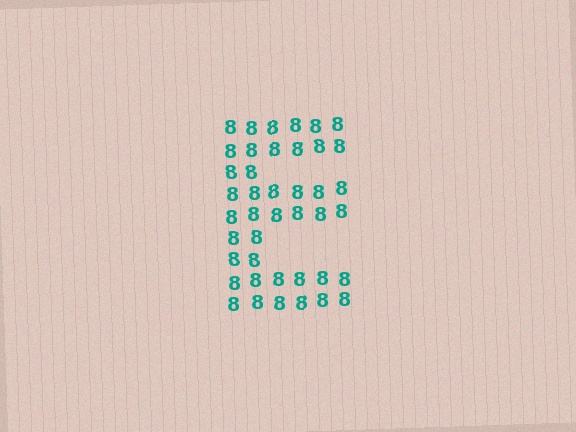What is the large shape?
The large shape is the letter E.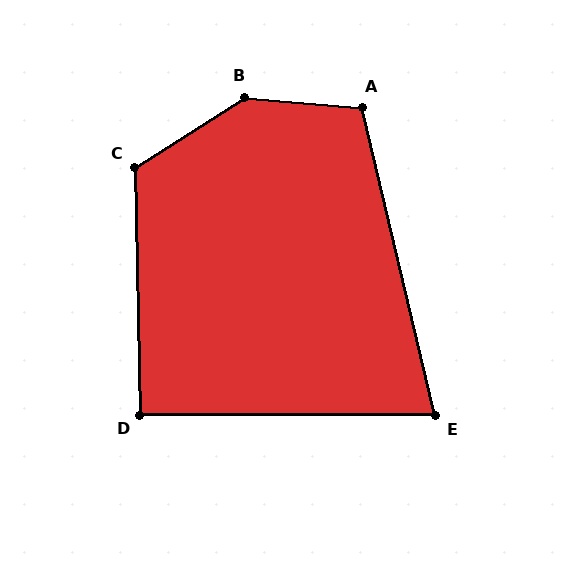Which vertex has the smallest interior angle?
E, at approximately 77 degrees.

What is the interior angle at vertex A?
Approximately 108 degrees (obtuse).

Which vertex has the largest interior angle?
B, at approximately 143 degrees.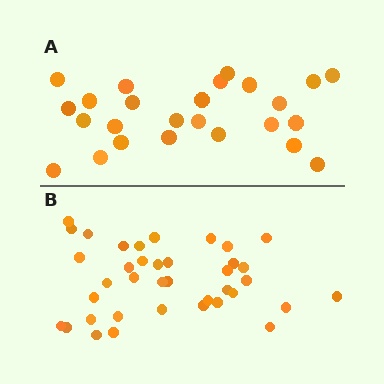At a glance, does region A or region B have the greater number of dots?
Region B (the bottom region) has more dots.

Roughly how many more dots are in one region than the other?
Region B has approximately 15 more dots than region A.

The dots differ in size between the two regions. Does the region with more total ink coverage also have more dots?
No. Region A has more total ink coverage because its dots are larger, but region B actually contains more individual dots. Total area can be misleading — the number of items is what matters here.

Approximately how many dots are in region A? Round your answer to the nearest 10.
About 20 dots. (The exact count is 25, which rounds to 20.)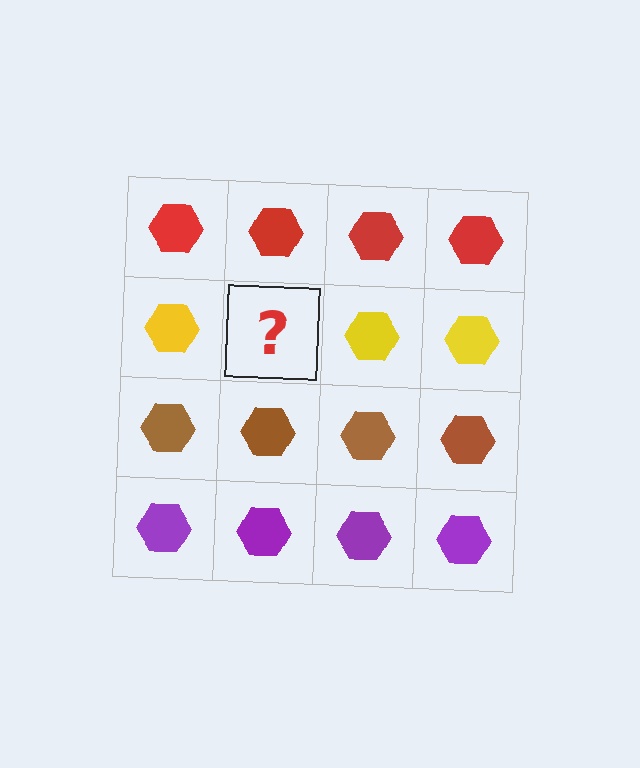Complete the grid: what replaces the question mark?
The question mark should be replaced with a yellow hexagon.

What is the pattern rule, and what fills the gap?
The rule is that each row has a consistent color. The gap should be filled with a yellow hexagon.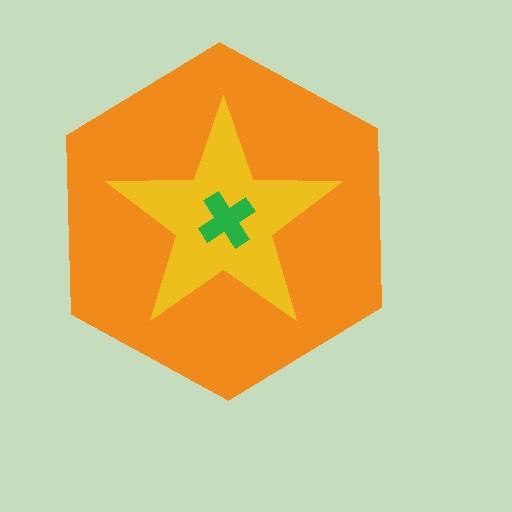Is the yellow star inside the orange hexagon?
Yes.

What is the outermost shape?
The orange hexagon.